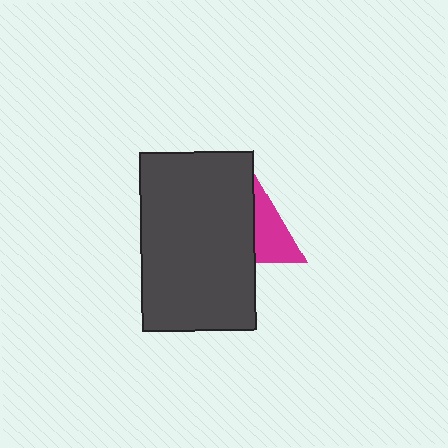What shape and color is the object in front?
The object in front is a dark gray rectangle.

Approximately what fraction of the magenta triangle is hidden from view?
Roughly 50% of the magenta triangle is hidden behind the dark gray rectangle.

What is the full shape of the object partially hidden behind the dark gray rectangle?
The partially hidden object is a magenta triangle.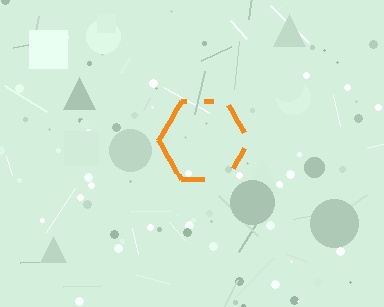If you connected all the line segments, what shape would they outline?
They would outline a hexagon.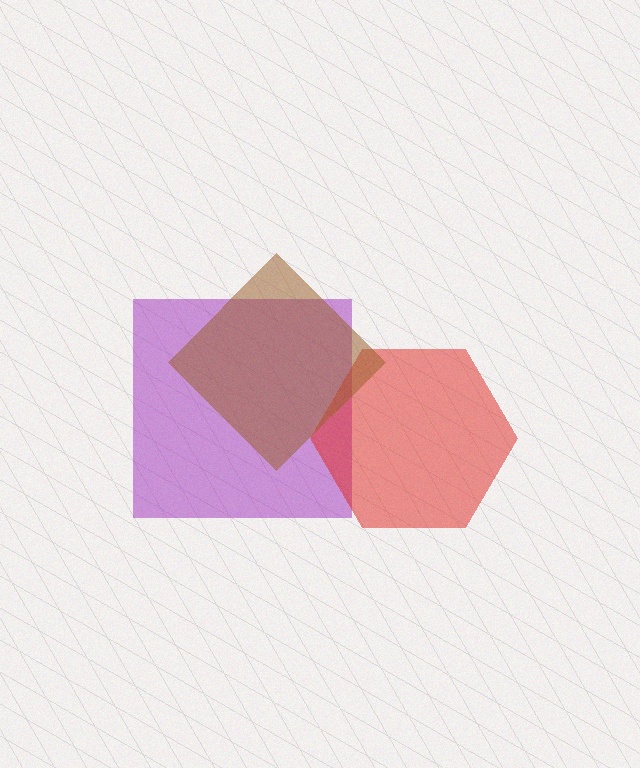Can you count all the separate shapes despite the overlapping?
Yes, there are 3 separate shapes.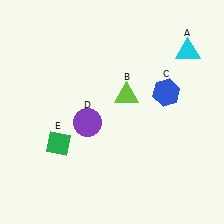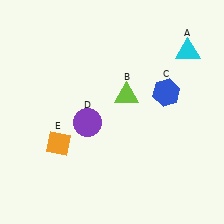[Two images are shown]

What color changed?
The diamond (E) changed from green in Image 1 to orange in Image 2.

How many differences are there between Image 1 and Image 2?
There is 1 difference between the two images.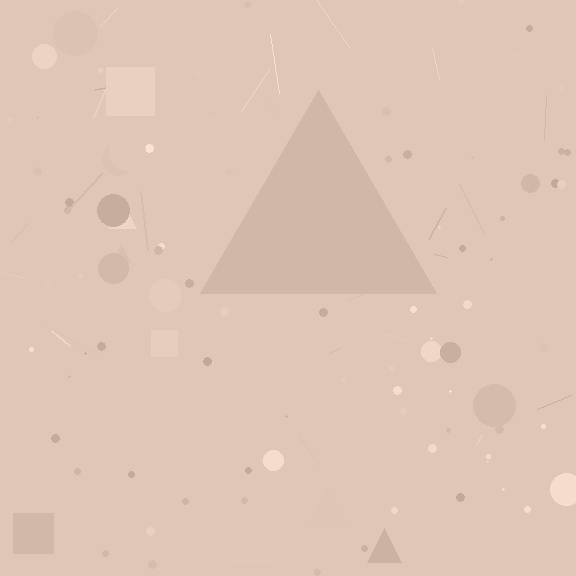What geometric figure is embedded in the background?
A triangle is embedded in the background.